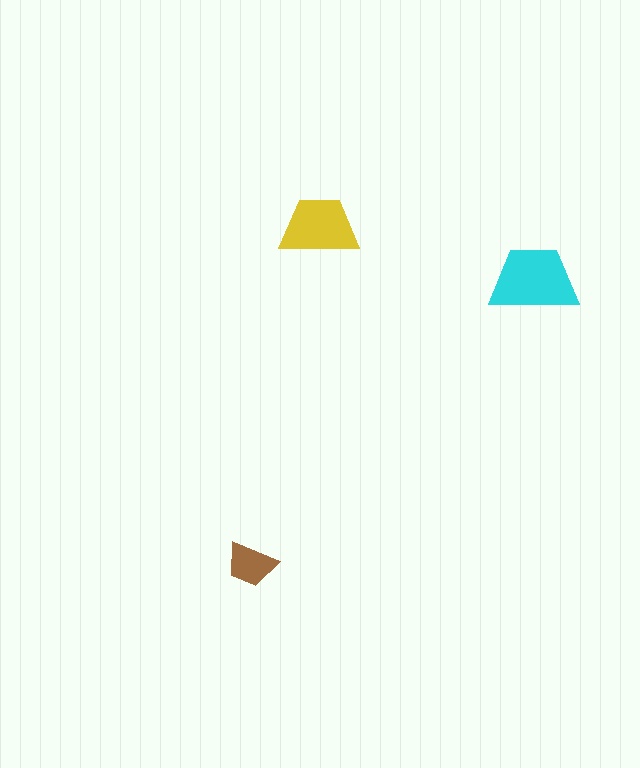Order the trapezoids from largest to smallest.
the cyan one, the yellow one, the brown one.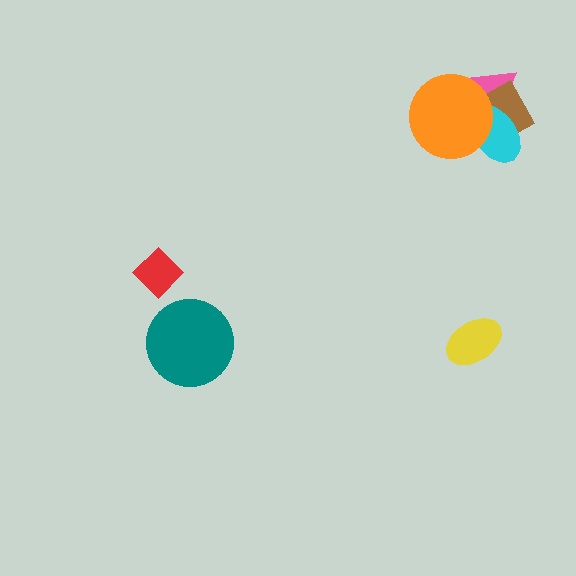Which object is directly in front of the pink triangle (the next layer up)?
The brown diamond is directly in front of the pink triangle.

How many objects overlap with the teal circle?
0 objects overlap with the teal circle.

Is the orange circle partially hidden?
No, no other shape covers it.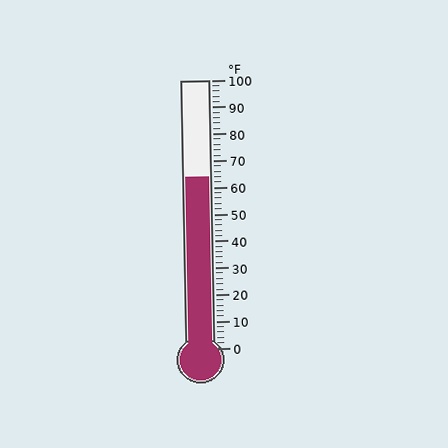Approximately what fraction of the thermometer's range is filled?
The thermometer is filled to approximately 65% of its range.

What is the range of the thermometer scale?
The thermometer scale ranges from 0°F to 100°F.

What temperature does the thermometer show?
The thermometer shows approximately 64°F.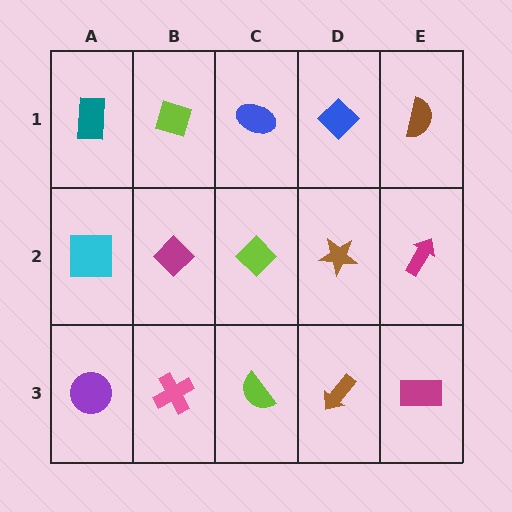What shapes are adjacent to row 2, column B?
A lime diamond (row 1, column B), a pink cross (row 3, column B), a cyan square (row 2, column A), a lime diamond (row 2, column C).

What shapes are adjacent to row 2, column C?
A blue ellipse (row 1, column C), a lime semicircle (row 3, column C), a magenta diamond (row 2, column B), a brown star (row 2, column D).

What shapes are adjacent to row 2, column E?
A brown semicircle (row 1, column E), a magenta rectangle (row 3, column E), a brown star (row 2, column D).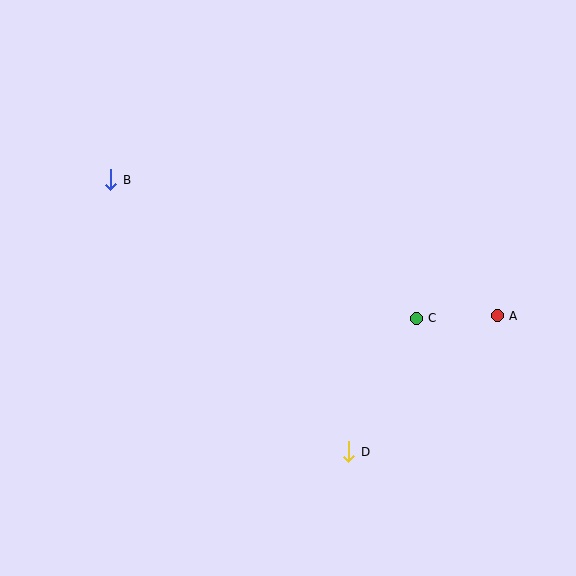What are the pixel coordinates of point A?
Point A is at (497, 316).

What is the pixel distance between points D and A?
The distance between D and A is 202 pixels.